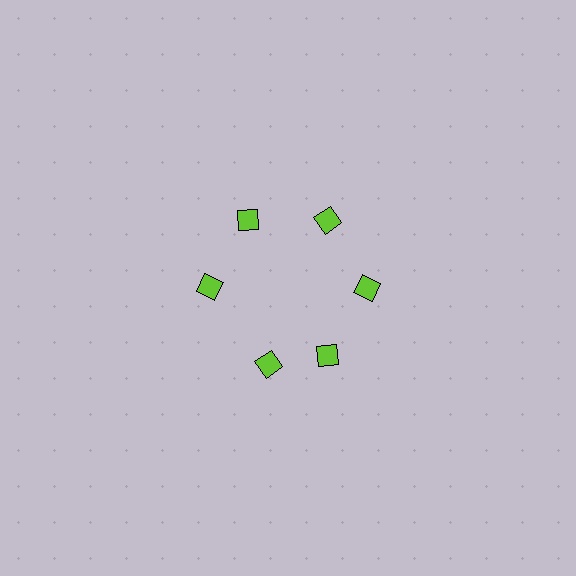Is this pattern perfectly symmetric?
No. The 6 lime diamonds are arranged in a ring, but one element near the 7 o'clock position is rotated out of alignment along the ring, breaking the 6-fold rotational symmetry.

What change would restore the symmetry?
The symmetry would be restored by rotating it back into even spacing with its neighbors so that all 6 diamonds sit at equal angles and equal distance from the center.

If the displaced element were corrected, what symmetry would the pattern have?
It would have 6-fold rotational symmetry — the pattern would map onto itself every 60 degrees.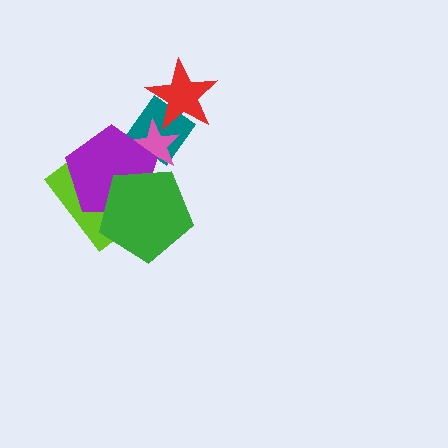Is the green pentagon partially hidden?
No, no other shape covers it.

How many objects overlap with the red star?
2 objects overlap with the red star.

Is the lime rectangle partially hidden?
Yes, it is partially covered by another shape.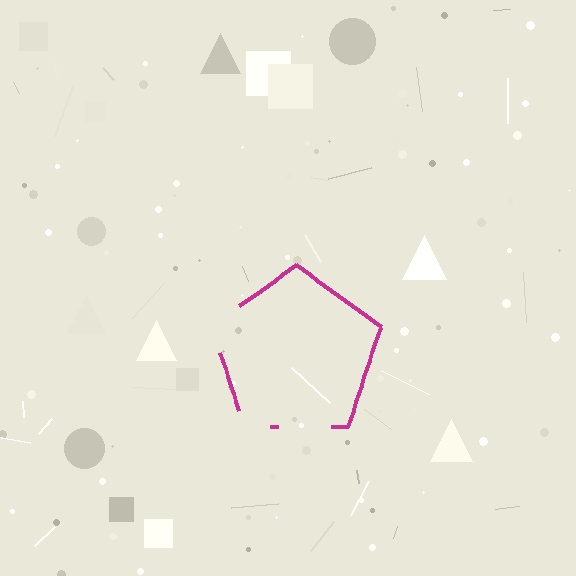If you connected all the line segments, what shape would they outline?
They would outline a pentagon.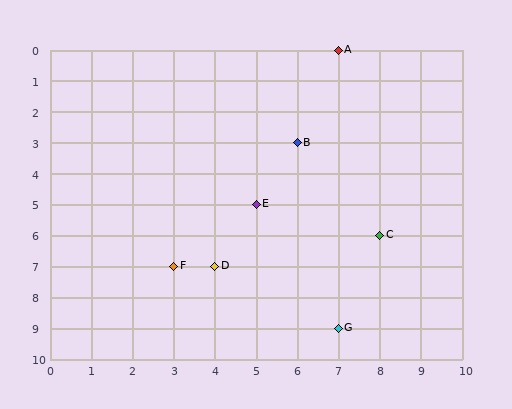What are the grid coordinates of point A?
Point A is at grid coordinates (7, 0).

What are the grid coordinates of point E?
Point E is at grid coordinates (5, 5).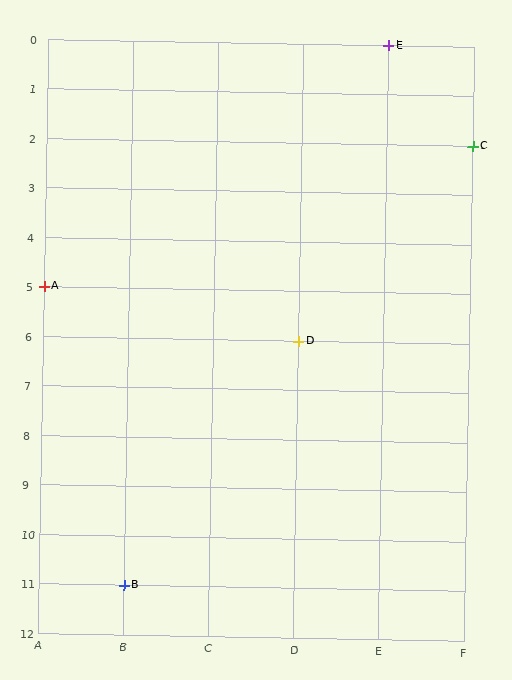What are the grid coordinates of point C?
Point C is at grid coordinates (F, 2).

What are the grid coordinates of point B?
Point B is at grid coordinates (B, 11).